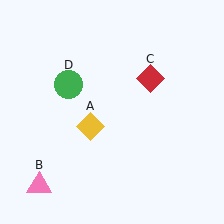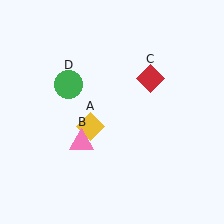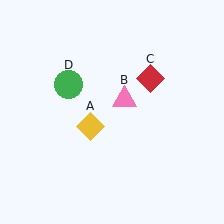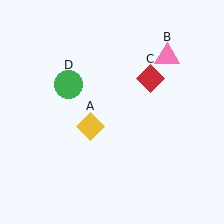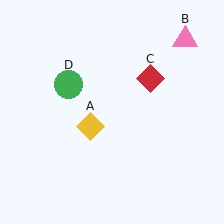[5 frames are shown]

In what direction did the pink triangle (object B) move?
The pink triangle (object B) moved up and to the right.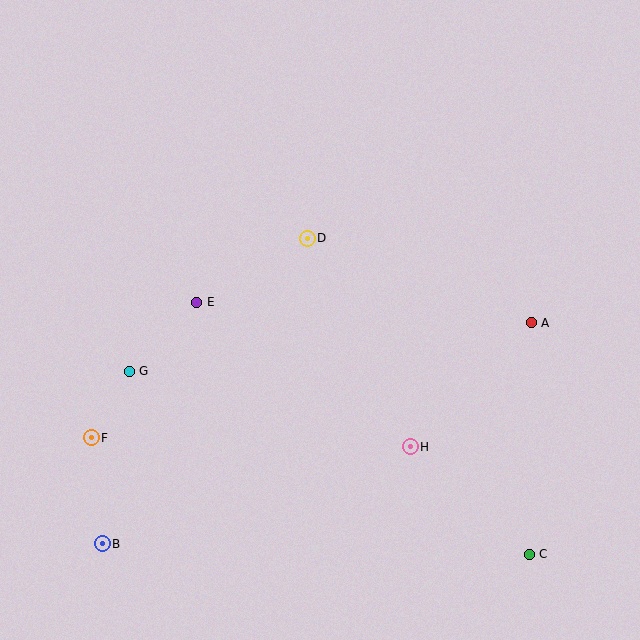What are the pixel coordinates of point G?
Point G is at (129, 371).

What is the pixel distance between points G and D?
The distance between G and D is 222 pixels.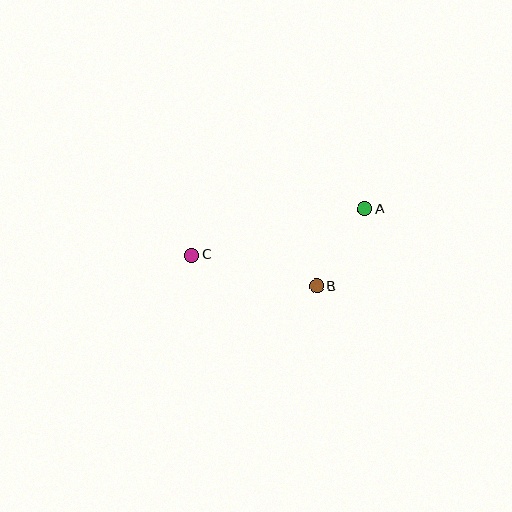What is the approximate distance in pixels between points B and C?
The distance between B and C is approximately 129 pixels.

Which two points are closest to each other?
Points A and B are closest to each other.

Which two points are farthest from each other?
Points A and C are farthest from each other.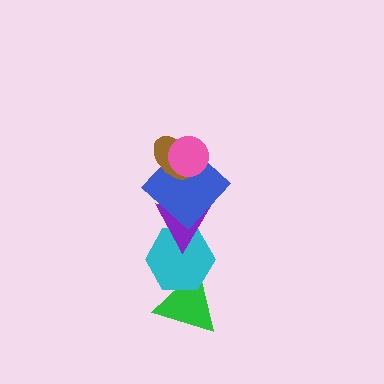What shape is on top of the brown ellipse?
The pink circle is on top of the brown ellipse.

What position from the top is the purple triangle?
The purple triangle is 4th from the top.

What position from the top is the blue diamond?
The blue diamond is 3rd from the top.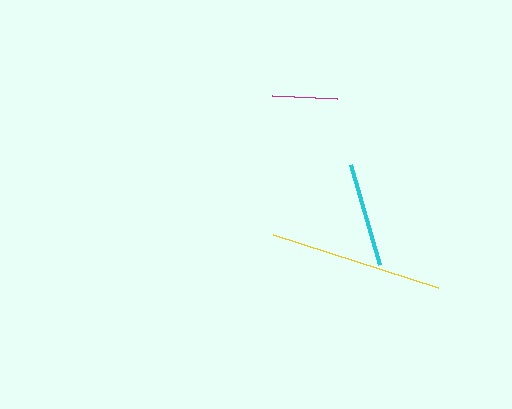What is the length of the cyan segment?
The cyan segment is approximately 104 pixels long.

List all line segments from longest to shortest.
From longest to shortest: yellow, cyan, magenta.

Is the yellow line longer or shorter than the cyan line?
The yellow line is longer than the cyan line.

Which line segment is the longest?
The yellow line is the longest at approximately 174 pixels.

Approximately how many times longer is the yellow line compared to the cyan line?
The yellow line is approximately 1.7 times the length of the cyan line.